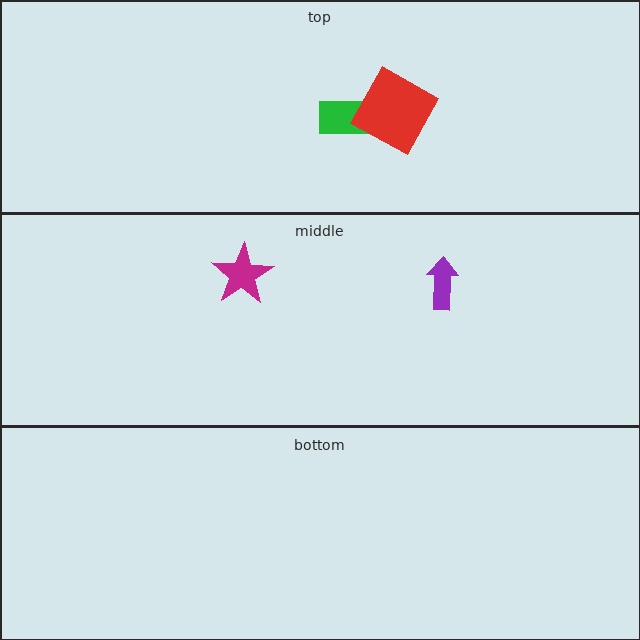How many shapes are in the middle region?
2.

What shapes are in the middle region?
The purple arrow, the magenta star.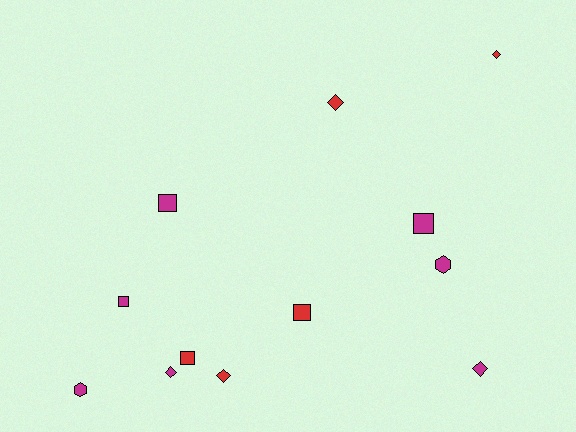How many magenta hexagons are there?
There are 2 magenta hexagons.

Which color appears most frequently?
Magenta, with 7 objects.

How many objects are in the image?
There are 12 objects.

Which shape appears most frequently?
Square, with 5 objects.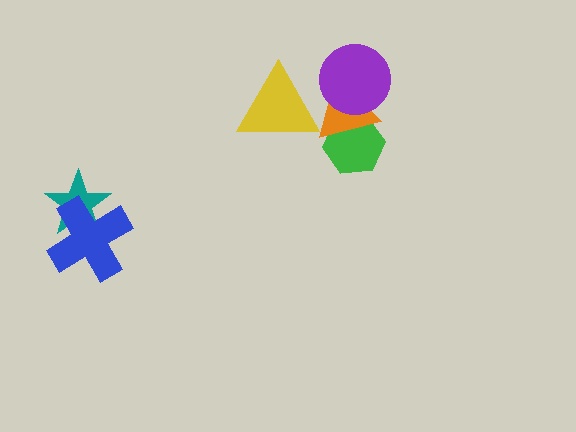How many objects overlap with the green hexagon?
1 object overlaps with the green hexagon.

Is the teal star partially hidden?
Yes, it is partially covered by another shape.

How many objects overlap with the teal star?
1 object overlaps with the teal star.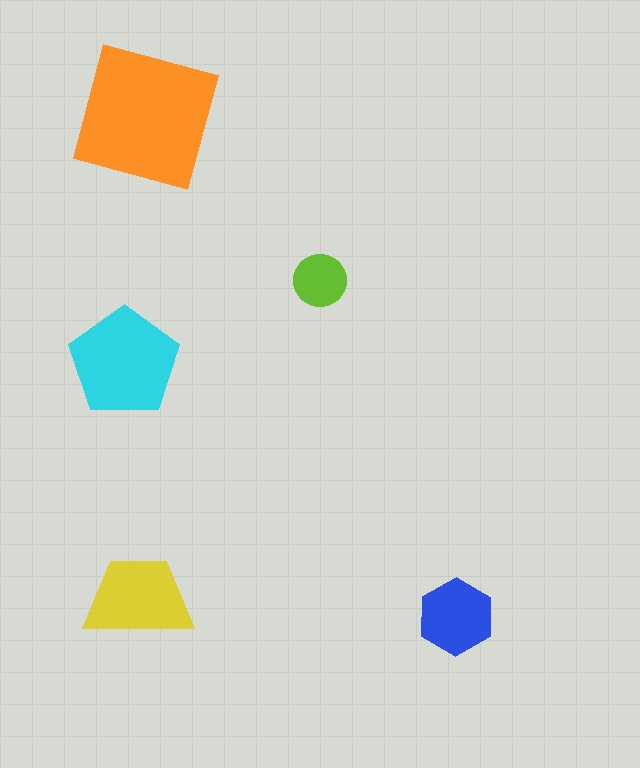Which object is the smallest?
The lime circle.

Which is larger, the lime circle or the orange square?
The orange square.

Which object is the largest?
The orange square.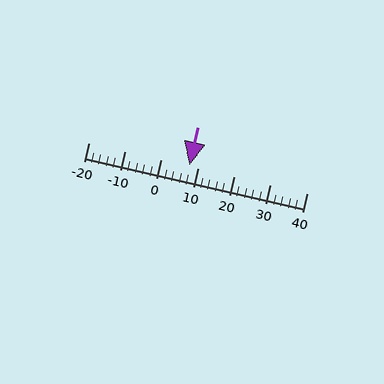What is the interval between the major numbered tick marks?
The major tick marks are spaced 10 units apart.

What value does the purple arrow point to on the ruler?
The purple arrow points to approximately 8.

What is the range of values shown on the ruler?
The ruler shows values from -20 to 40.